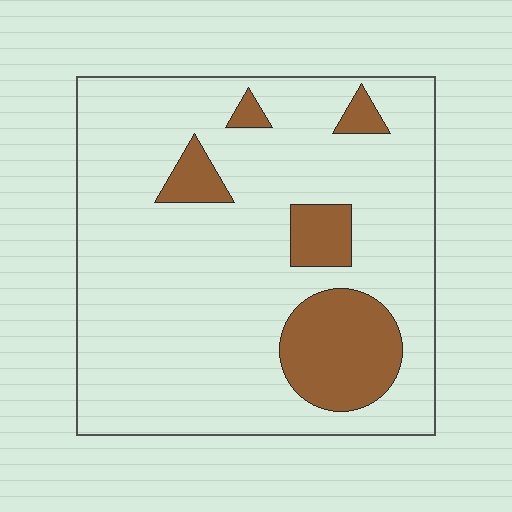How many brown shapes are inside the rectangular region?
5.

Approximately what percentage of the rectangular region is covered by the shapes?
Approximately 15%.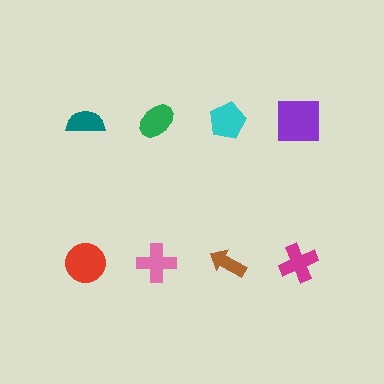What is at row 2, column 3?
A brown arrow.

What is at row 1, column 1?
A teal semicircle.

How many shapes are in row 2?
4 shapes.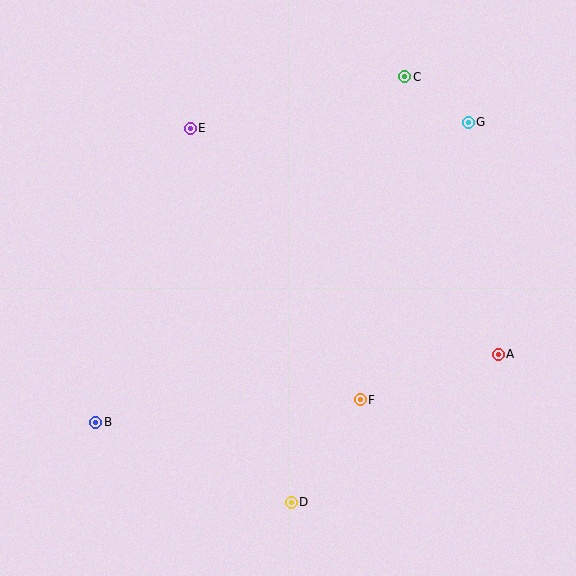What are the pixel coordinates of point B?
Point B is at (96, 422).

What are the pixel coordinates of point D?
Point D is at (291, 502).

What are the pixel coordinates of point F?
Point F is at (360, 400).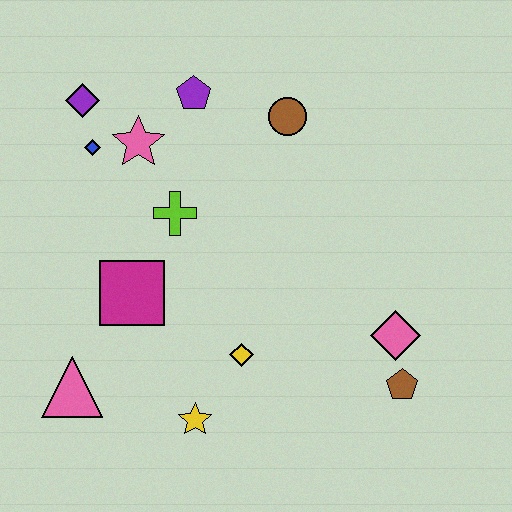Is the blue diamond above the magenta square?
Yes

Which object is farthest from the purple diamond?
The brown pentagon is farthest from the purple diamond.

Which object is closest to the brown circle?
The purple pentagon is closest to the brown circle.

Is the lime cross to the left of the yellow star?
Yes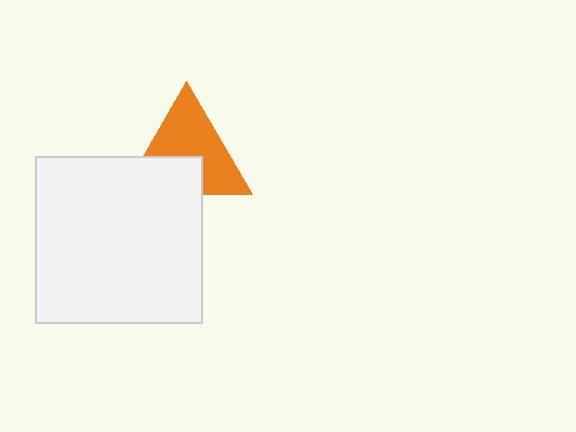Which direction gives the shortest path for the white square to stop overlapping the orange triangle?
Moving down gives the shortest separation.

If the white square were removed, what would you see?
You would see the complete orange triangle.